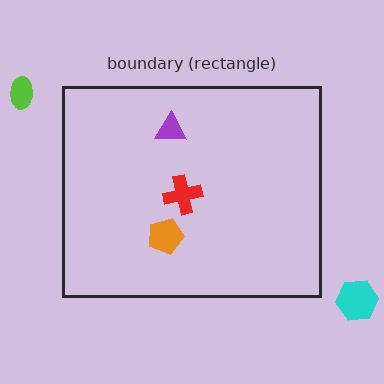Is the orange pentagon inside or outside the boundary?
Inside.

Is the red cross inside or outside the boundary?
Inside.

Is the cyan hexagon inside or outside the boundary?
Outside.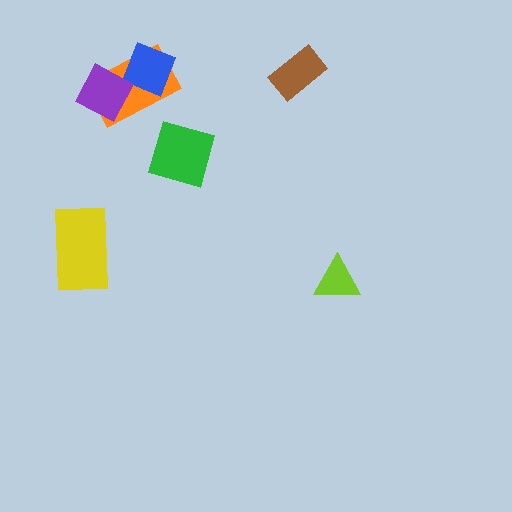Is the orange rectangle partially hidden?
Yes, it is partially covered by another shape.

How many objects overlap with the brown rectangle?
0 objects overlap with the brown rectangle.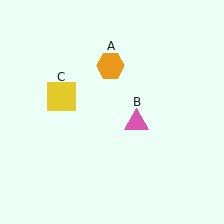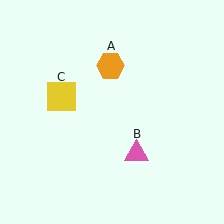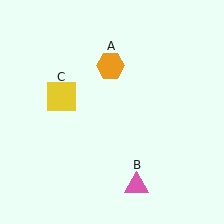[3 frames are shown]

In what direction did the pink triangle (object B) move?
The pink triangle (object B) moved down.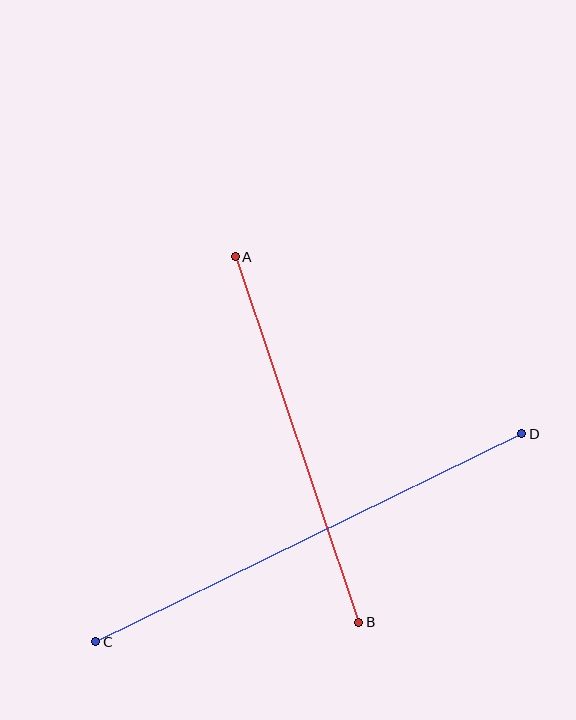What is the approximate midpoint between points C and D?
The midpoint is at approximately (309, 538) pixels.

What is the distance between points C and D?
The distance is approximately 474 pixels.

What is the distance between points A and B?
The distance is approximately 386 pixels.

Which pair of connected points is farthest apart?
Points C and D are farthest apart.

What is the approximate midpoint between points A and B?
The midpoint is at approximately (297, 440) pixels.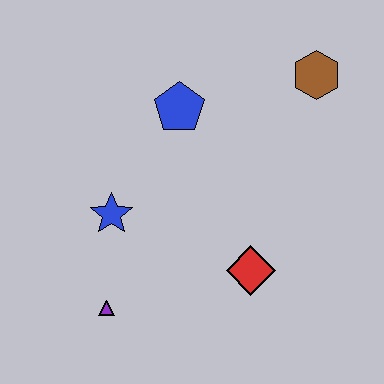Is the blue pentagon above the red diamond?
Yes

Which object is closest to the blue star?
The purple triangle is closest to the blue star.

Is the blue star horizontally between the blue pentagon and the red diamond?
No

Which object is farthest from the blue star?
The brown hexagon is farthest from the blue star.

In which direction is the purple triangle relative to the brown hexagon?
The purple triangle is below the brown hexagon.